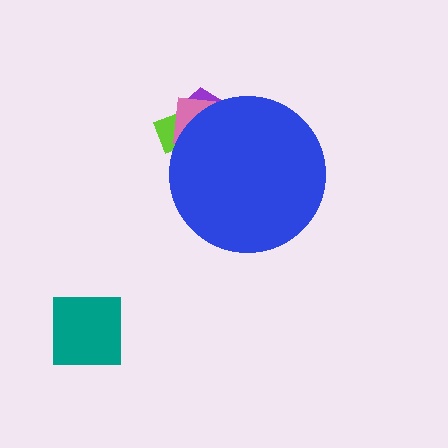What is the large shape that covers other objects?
A blue circle.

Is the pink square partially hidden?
Yes, the pink square is partially hidden behind the blue circle.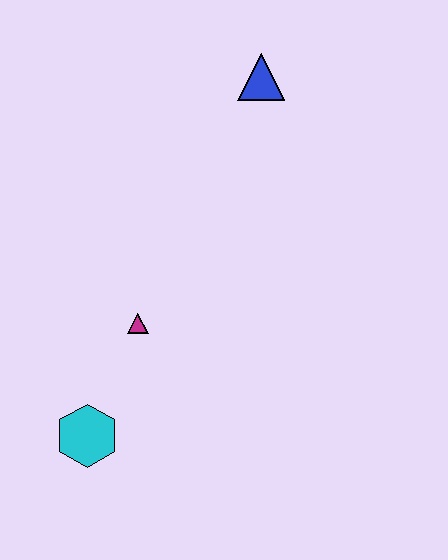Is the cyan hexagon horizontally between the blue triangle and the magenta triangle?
No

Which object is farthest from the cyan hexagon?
The blue triangle is farthest from the cyan hexagon.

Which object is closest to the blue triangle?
The magenta triangle is closest to the blue triangle.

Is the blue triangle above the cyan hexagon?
Yes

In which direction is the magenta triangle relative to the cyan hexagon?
The magenta triangle is above the cyan hexagon.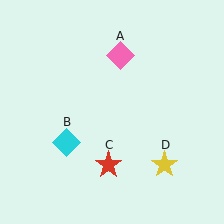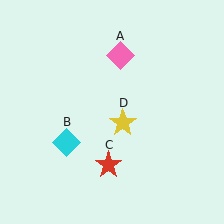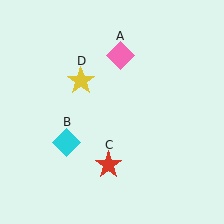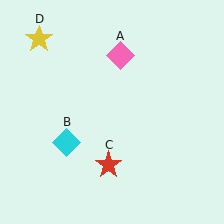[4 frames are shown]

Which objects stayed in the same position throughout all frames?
Pink diamond (object A) and cyan diamond (object B) and red star (object C) remained stationary.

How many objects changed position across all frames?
1 object changed position: yellow star (object D).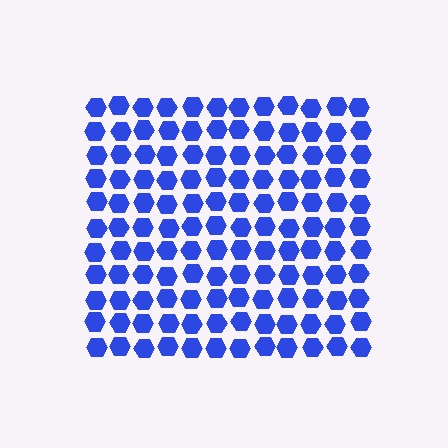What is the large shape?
The large shape is a square.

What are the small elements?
The small elements are hexagons.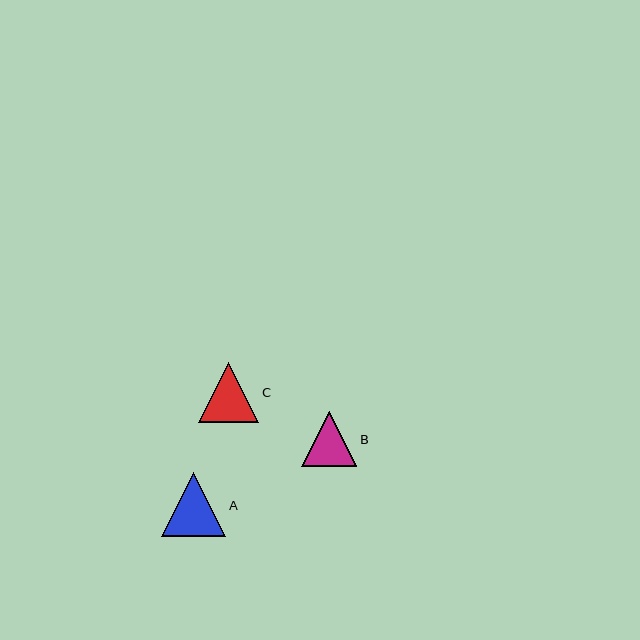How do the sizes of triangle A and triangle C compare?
Triangle A and triangle C are approximately the same size.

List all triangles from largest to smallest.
From largest to smallest: A, C, B.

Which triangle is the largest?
Triangle A is the largest with a size of approximately 64 pixels.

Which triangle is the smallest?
Triangle B is the smallest with a size of approximately 55 pixels.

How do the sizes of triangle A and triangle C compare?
Triangle A and triangle C are approximately the same size.